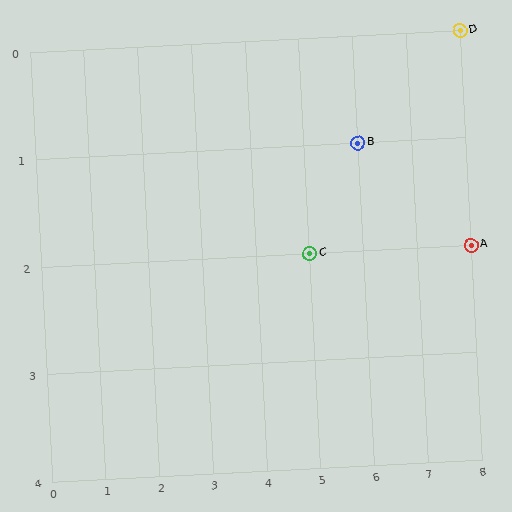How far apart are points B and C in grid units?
Points B and C are 1 column and 1 row apart (about 1.4 grid units diagonally).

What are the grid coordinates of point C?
Point C is at grid coordinates (5, 2).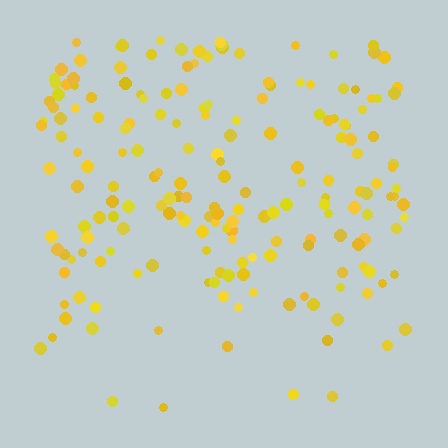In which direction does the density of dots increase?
From bottom to top, with the top side densest.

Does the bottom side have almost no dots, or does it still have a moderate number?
Still a moderate number, just noticeably fewer than the top.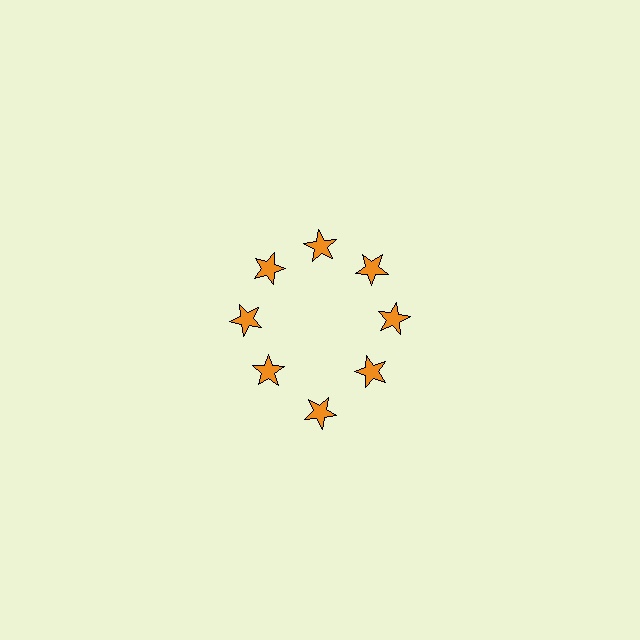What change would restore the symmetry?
The symmetry would be restored by moving it inward, back onto the ring so that all 8 stars sit at equal angles and equal distance from the center.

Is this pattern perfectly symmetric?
No. The 8 orange stars are arranged in a ring, but one element near the 6 o'clock position is pushed outward from the center, breaking the 8-fold rotational symmetry.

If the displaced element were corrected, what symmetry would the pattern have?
It would have 8-fold rotational symmetry — the pattern would map onto itself every 45 degrees.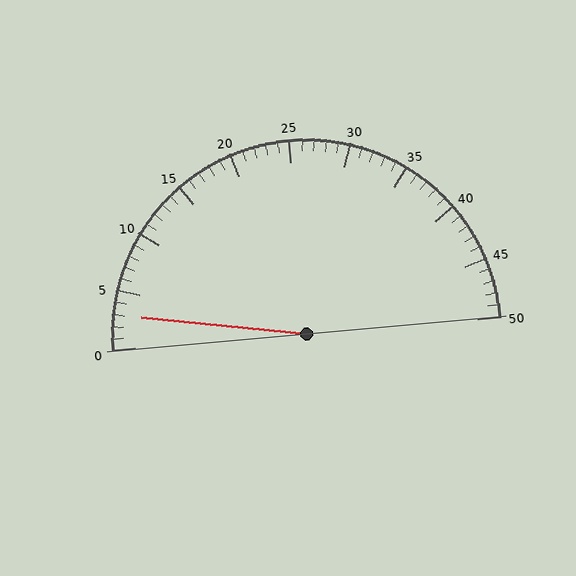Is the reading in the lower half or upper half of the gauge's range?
The reading is in the lower half of the range (0 to 50).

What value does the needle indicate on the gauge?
The needle indicates approximately 3.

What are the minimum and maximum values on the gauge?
The gauge ranges from 0 to 50.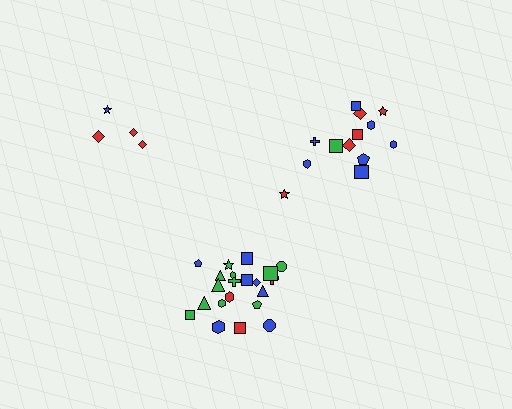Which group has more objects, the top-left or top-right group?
The top-right group.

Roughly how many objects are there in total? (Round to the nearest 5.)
Roughly 40 objects in total.